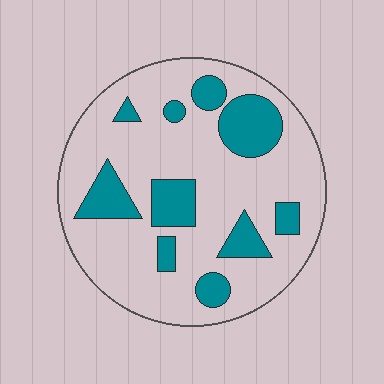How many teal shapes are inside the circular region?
10.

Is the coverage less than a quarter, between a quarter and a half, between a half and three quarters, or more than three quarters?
Less than a quarter.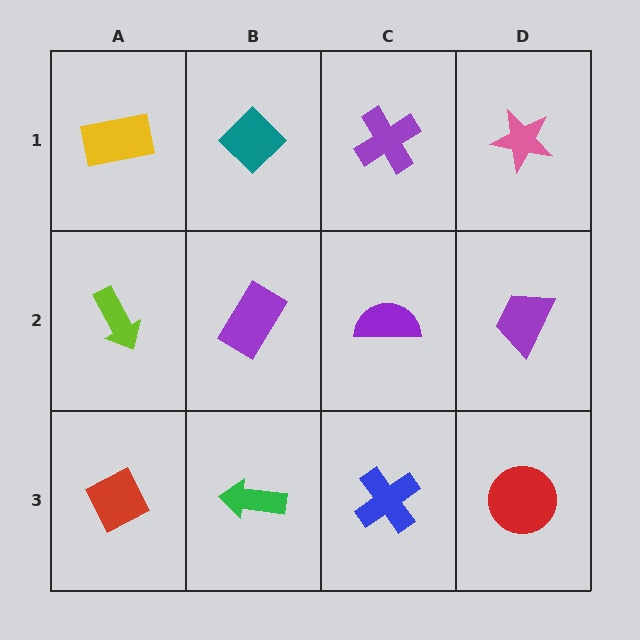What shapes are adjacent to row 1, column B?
A purple rectangle (row 2, column B), a yellow rectangle (row 1, column A), a purple cross (row 1, column C).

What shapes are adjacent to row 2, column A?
A yellow rectangle (row 1, column A), a red diamond (row 3, column A), a purple rectangle (row 2, column B).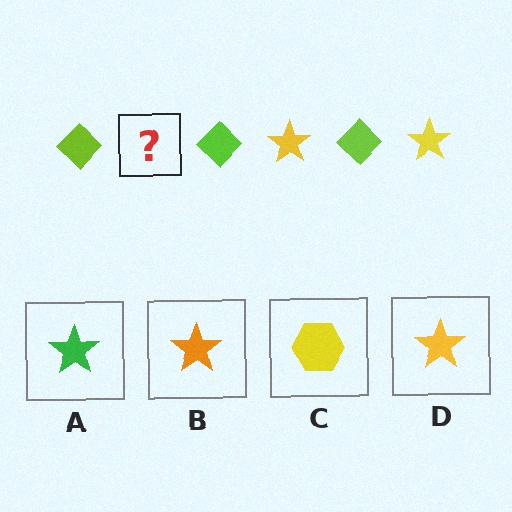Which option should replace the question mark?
Option D.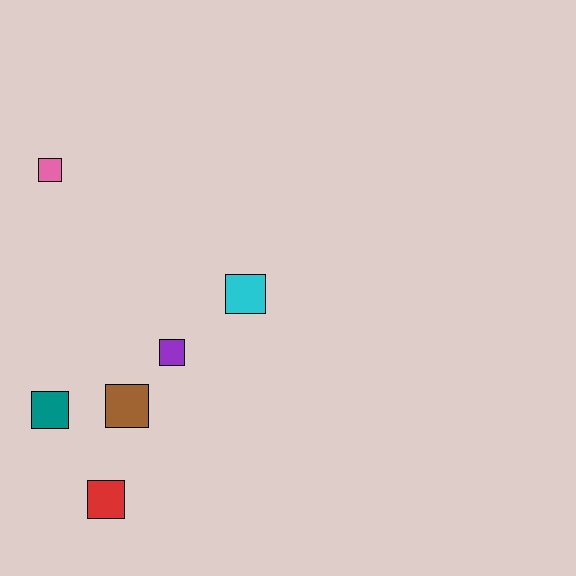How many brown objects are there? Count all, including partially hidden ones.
There is 1 brown object.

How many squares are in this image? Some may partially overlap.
There are 6 squares.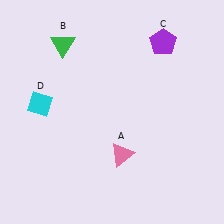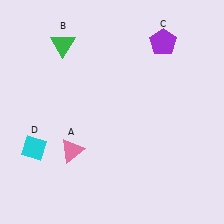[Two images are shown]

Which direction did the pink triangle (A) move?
The pink triangle (A) moved left.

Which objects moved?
The objects that moved are: the pink triangle (A), the cyan diamond (D).